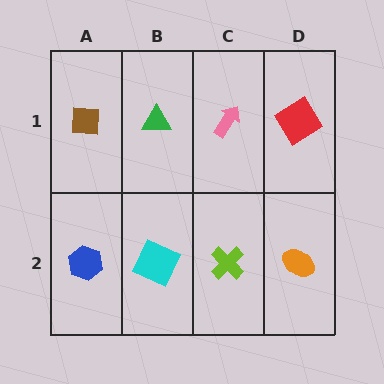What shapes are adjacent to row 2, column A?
A brown square (row 1, column A), a cyan square (row 2, column B).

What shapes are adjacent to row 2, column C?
A pink arrow (row 1, column C), a cyan square (row 2, column B), an orange ellipse (row 2, column D).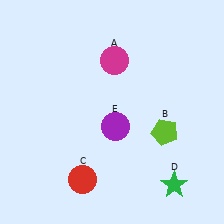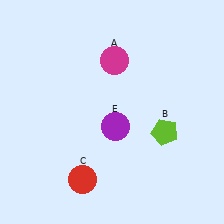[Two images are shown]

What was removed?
The green star (D) was removed in Image 2.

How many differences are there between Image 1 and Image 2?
There is 1 difference between the two images.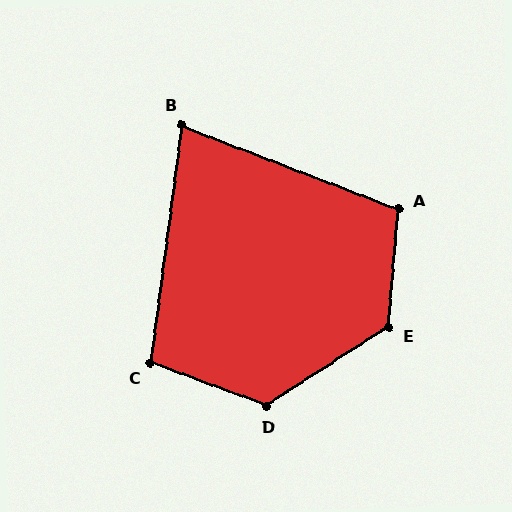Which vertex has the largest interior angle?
E, at approximately 128 degrees.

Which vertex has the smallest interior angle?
B, at approximately 76 degrees.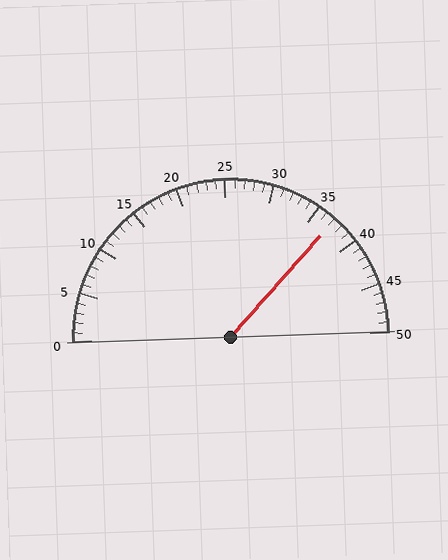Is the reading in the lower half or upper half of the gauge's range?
The reading is in the upper half of the range (0 to 50).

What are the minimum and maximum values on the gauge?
The gauge ranges from 0 to 50.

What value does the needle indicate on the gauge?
The needle indicates approximately 37.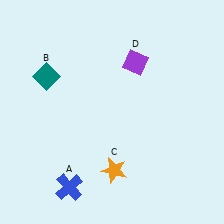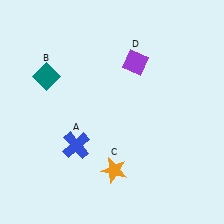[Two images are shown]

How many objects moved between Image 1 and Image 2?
1 object moved between the two images.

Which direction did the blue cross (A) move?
The blue cross (A) moved up.